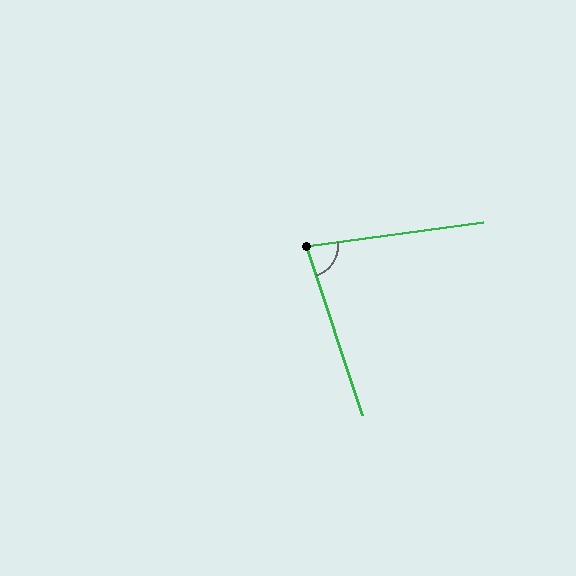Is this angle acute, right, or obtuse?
It is acute.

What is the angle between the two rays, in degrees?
Approximately 79 degrees.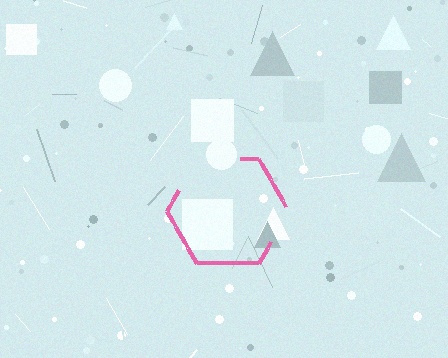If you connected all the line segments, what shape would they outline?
They would outline a hexagon.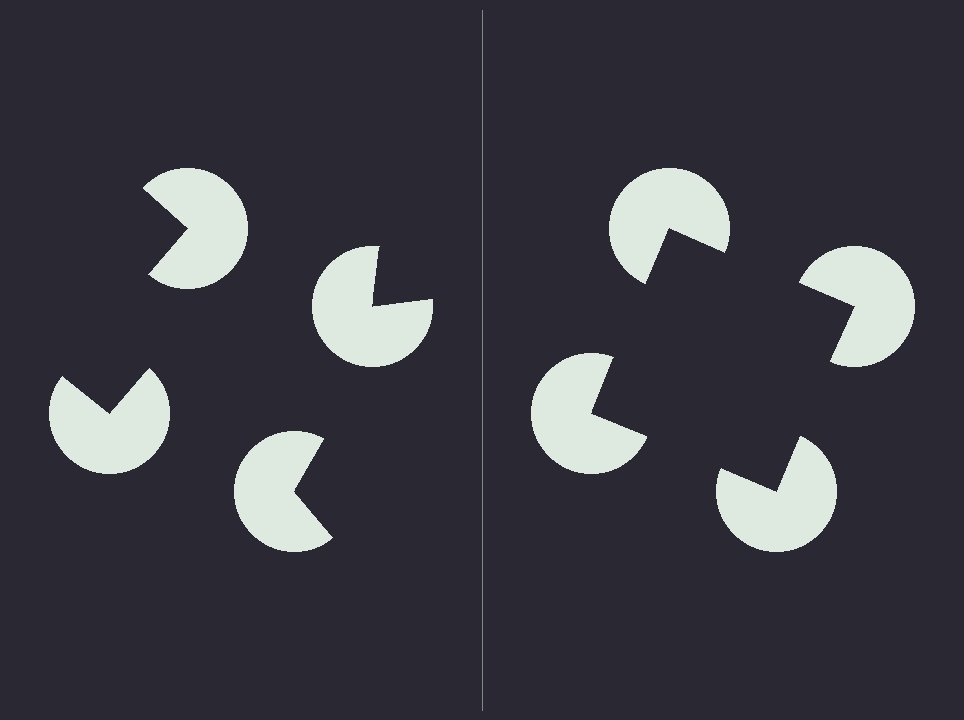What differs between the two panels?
The pac-man discs are positioned identically on both sides; only the wedge orientations differ. On the right they align to a square; on the left they are misaligned.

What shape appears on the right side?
An illusory square.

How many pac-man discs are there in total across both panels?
8 — 4 on each side.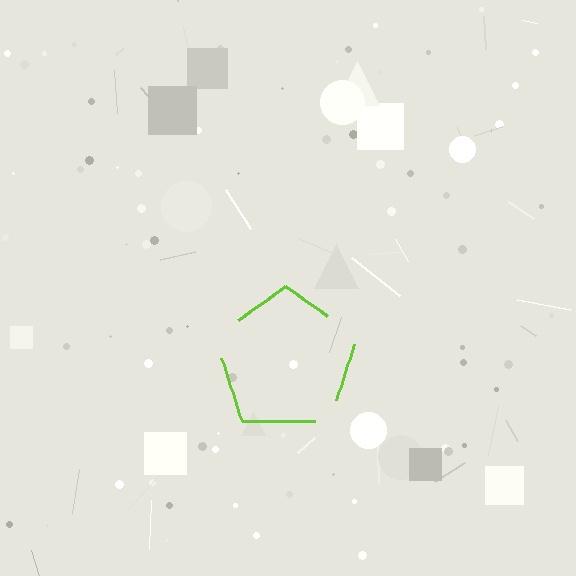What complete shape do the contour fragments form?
The contour fragments form a pentagon.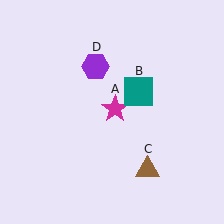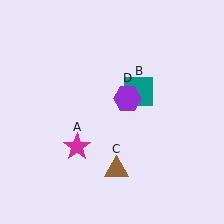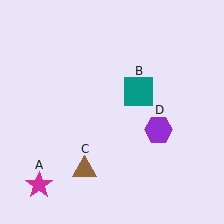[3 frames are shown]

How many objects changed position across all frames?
3 objects changed position: magenta star (object A), brown triangle (object C), purple hexagon (object D).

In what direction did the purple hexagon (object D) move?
The purple hexagon (object D) moved down and to the right.